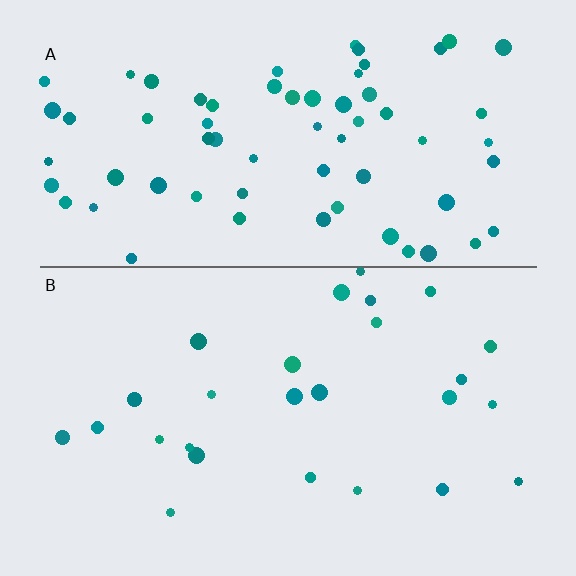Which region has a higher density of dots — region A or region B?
A (the top).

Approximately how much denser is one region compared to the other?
Approximately 2.5× — region A over region B.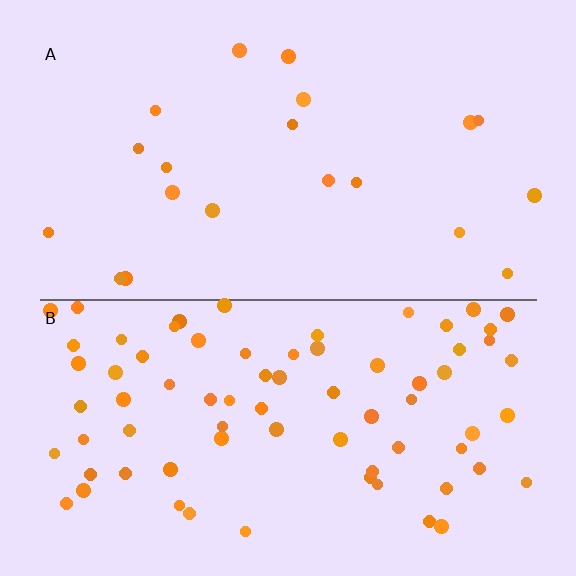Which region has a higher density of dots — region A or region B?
B (the bottom).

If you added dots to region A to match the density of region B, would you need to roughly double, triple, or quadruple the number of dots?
Approximately quadruple.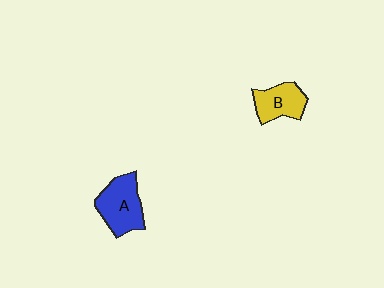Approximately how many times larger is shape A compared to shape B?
Approximately 1.3 times.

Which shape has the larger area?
Shape A (blue).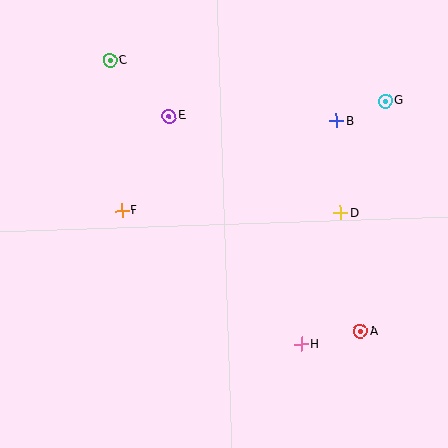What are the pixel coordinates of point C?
Point C is at (110, 61).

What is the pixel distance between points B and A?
The distance between B and A is 212 pixels.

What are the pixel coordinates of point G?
Point G is at (385, 101).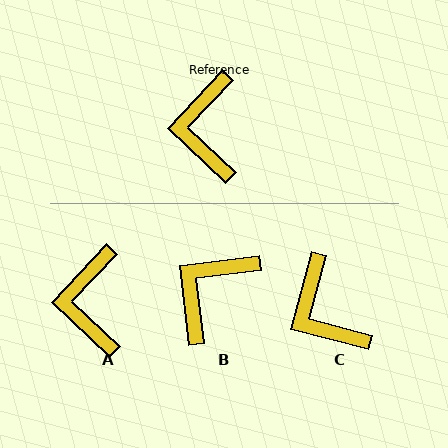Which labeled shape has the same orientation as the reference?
A.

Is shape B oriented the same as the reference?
No, it is off by about 40 degrees.